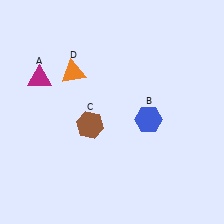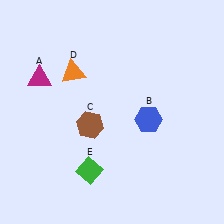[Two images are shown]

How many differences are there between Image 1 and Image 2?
There is 1 difference between the two images.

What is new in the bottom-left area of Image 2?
A green diamond (E) was added in the bottom-left area of Image 2.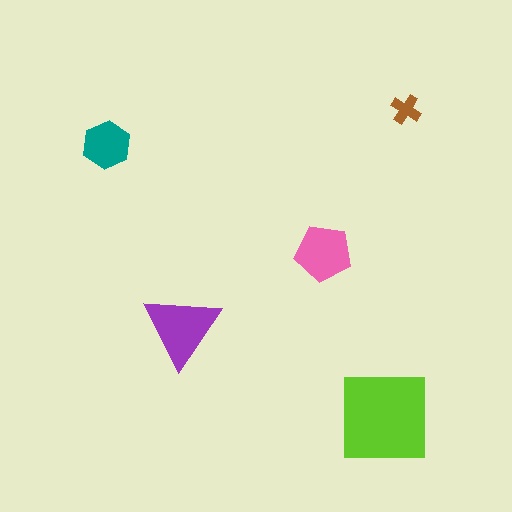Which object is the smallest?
The brown cross.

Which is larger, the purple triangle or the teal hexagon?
The purple triangle.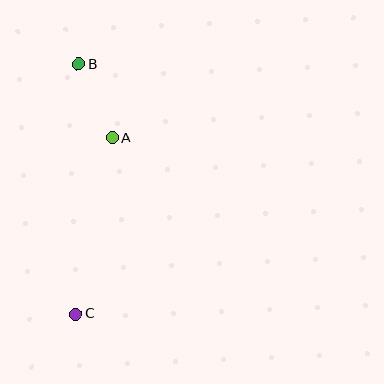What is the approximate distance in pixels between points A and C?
The distance between A and C is approximately 180 pixels.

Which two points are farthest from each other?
Points B and C are farthest from each other.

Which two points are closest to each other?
Points A and B are closest to each other.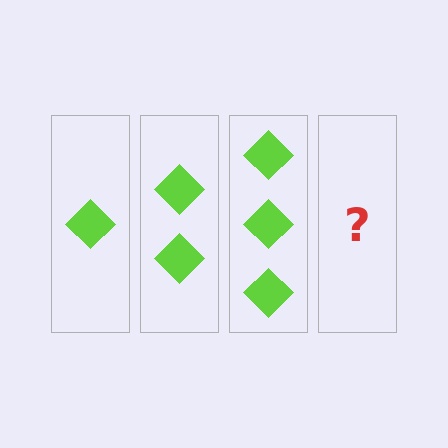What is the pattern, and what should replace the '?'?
The pattern is that each step adds one more diamond. The '?' should be 4 diamonds.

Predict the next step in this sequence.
The next step is 4 diamonds.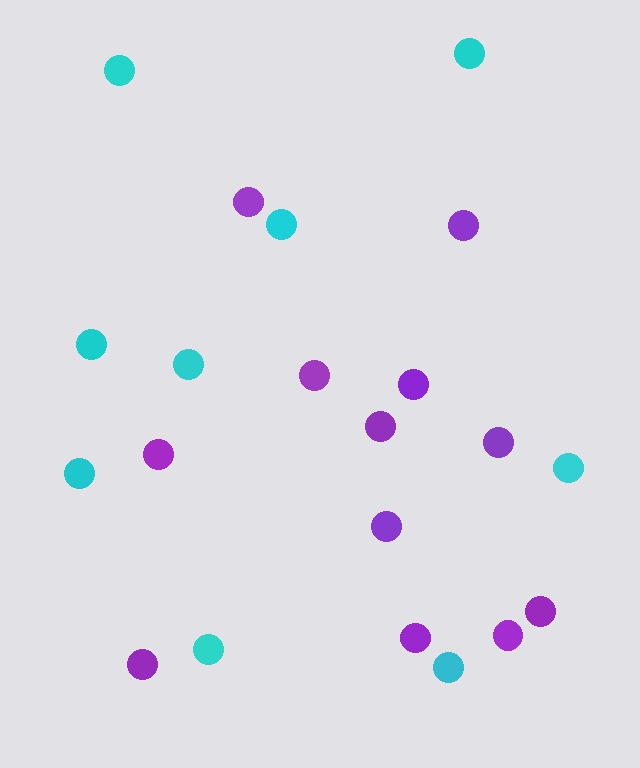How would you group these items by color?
There are 2 groups: one group of purple circles (12) and one group of cyan circles (9).